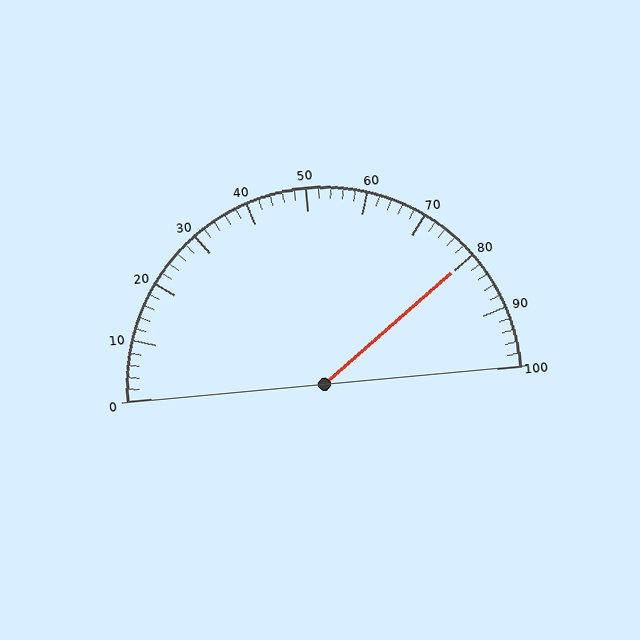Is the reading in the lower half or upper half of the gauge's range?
The reading is in the upper half of the range (0 to 100).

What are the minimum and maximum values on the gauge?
The gauge ranges from 0 to 100.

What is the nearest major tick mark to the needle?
The nearest major tick mark is 80.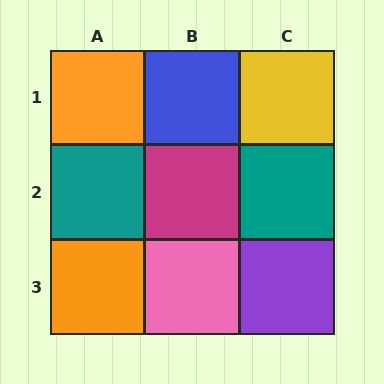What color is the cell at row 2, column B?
Magenta.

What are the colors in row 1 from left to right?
Orange, blue, yellow.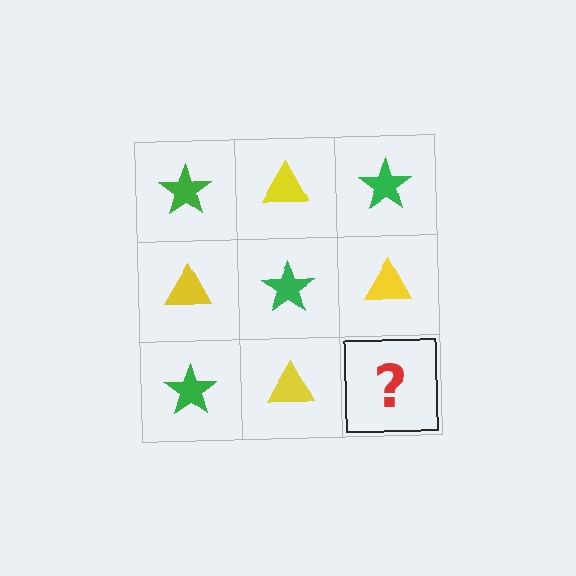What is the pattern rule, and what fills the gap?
The rule is that it alternates green star and yellow triangle in a checkerboard pattern. The gap should be filled with a green star.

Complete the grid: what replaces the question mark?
The question mark should be replaced with a green star.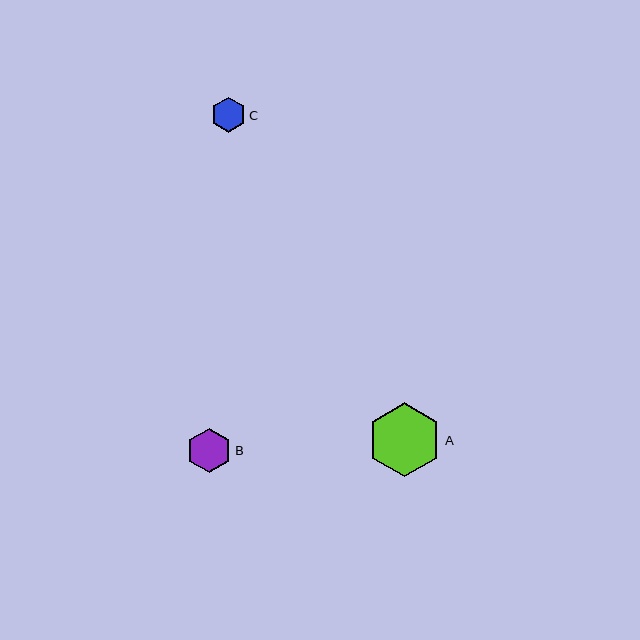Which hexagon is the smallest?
Hexagon C is the smallest with a size of approximately 35 pixels.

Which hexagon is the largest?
Hexagon A is the largest with a size of approximately 74 pixels.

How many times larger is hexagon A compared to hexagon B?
Hexagon A is approximately 1.7 times the size of hexagon B.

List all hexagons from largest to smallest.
From largest to smallest: A, B, C.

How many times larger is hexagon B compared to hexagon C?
Hexagon B is approximately 1.3 times the size of hexagon C.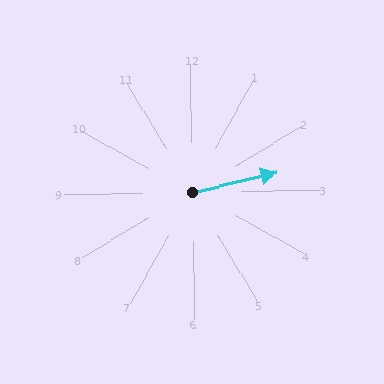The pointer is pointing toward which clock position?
Roughly 3 o'clock.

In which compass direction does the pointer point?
East.